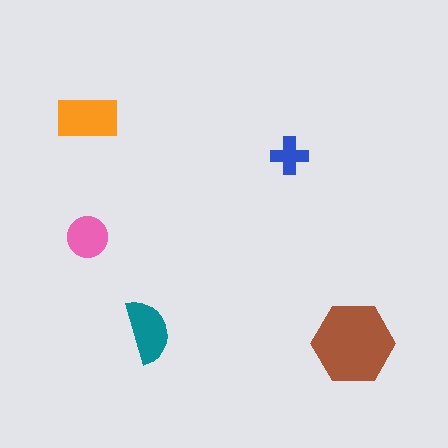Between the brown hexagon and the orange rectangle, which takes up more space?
The brown hexagon.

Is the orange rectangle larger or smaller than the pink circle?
Larger.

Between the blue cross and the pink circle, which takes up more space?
The pink circle.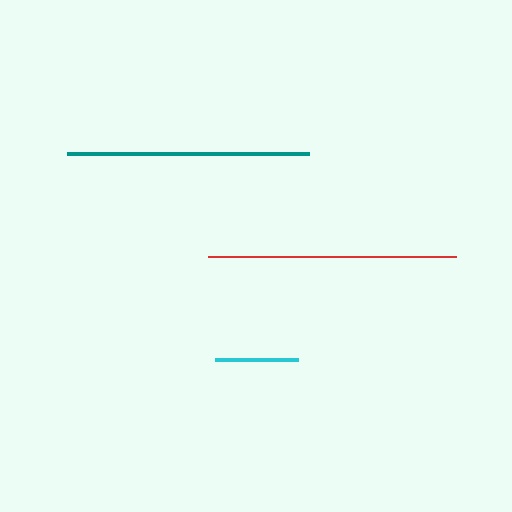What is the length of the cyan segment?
The cyan segment is approximately 84 pixels long.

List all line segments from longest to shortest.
From longest to shortest: red, teal, cyan.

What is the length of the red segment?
The red segment is approximately 248 pixels long.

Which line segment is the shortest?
The cyan line is the shortest at approximately 84 pixels.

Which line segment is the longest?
The red line is the longest at approximately 248 pixels.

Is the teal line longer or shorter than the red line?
The red line is longer than the teal line.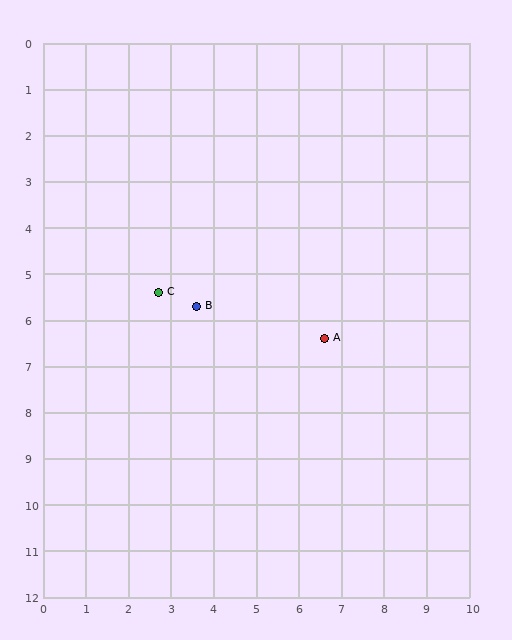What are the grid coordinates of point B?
Point B is at approximately (3.6, 5.7).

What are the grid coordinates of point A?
Point A is at approximately (6.6, 6.4).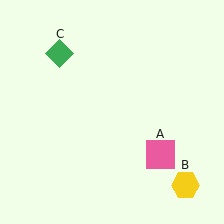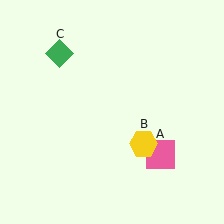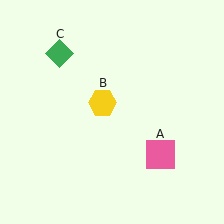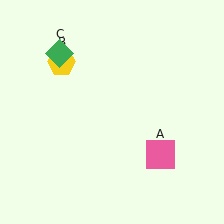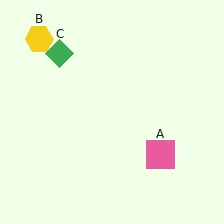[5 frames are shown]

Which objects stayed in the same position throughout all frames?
Pink square (object A) and green diamond (object C) remained stationary.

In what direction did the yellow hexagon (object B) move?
The yellow hexagon (object B) moved up and to the left.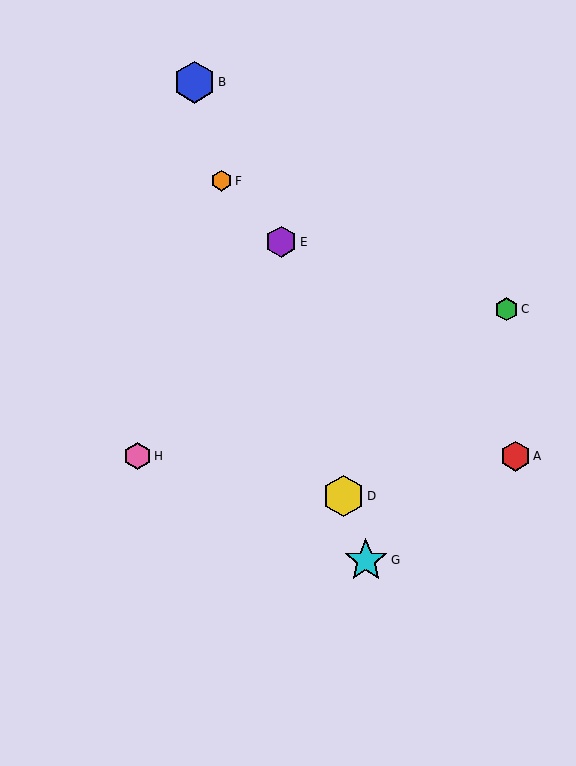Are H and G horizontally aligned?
No, H is at y≈456 and G is at y≈560.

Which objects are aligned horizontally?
Objects A, H are aligned horizontally.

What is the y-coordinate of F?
Object F is at y≈181.